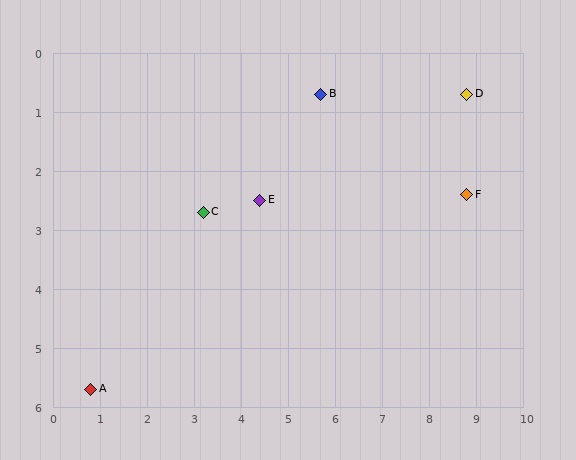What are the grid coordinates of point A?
Point A is at approximately (0.8, 5.7).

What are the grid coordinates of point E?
Point E is at approximately (4.4, 2.5).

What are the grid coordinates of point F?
Point F is at approximately (8.8, 2.4).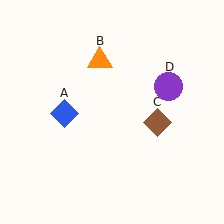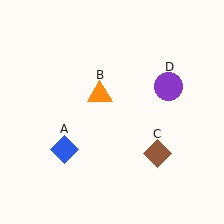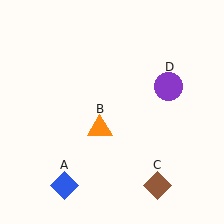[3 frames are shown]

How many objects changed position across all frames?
3 objects changed position: blue diamond (object A), orange triangle (object B), brown diamond (object C).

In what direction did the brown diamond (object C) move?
The brown diamond (object C) moved down.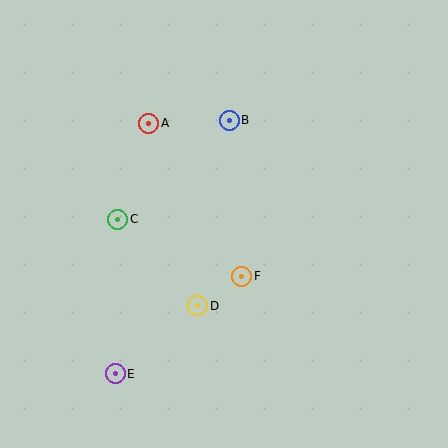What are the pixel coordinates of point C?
Point C is at (118, 219).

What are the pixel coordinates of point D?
Point D is at (198, 306).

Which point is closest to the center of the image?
Point F at (242, 276) is closest to the center.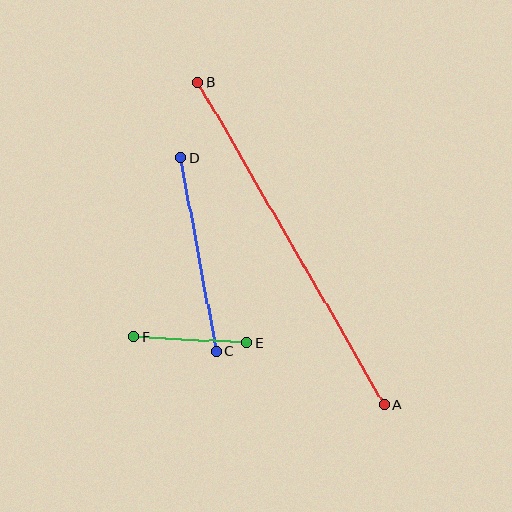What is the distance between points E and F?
The distance is approximately 113 pixels.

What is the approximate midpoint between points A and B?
The midpoint is at approximately (291, 243) pixels.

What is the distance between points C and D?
The distance is approximately 197 pixels.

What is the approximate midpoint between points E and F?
The midpoint is at approximately (190, 340) pixels.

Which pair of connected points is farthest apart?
Points A and B are farthest apart.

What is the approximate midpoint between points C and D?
The midpoint is at approximately (198, 255) pixels.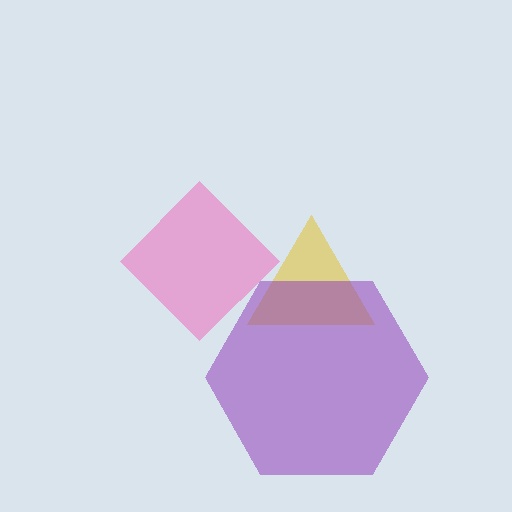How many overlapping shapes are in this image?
There are 3 overlapping shapes in the image.